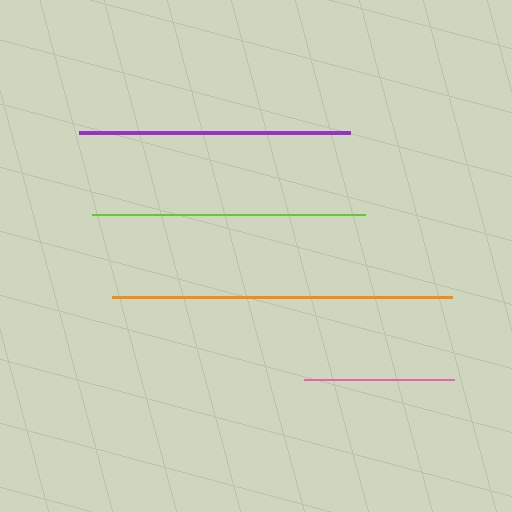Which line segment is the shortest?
The pink line is the shortest at approximately 150 pixels.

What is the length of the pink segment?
The pink segment is approximately 150 pixels long.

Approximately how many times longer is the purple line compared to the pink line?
The purple line is approximately 1.8 times the length of the pink line.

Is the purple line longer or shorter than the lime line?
The lime line is longer than the purple line.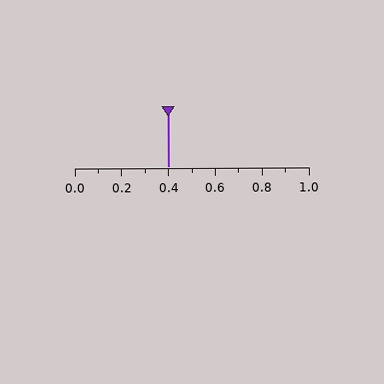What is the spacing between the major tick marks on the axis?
The major ticks are spaced 0.2 apart.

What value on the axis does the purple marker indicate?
The marker indicates approximately 0.4.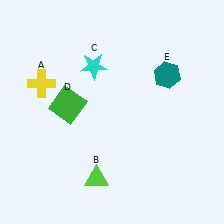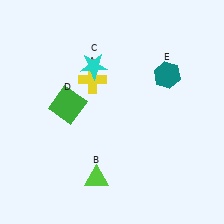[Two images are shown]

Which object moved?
The yellow cross (A) moved right.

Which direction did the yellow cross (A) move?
The yellow cross (A) moved right.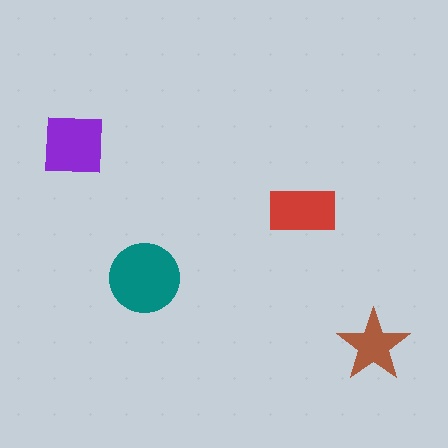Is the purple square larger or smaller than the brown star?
Larger.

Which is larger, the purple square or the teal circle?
The teal circle.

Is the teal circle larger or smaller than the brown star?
Larger.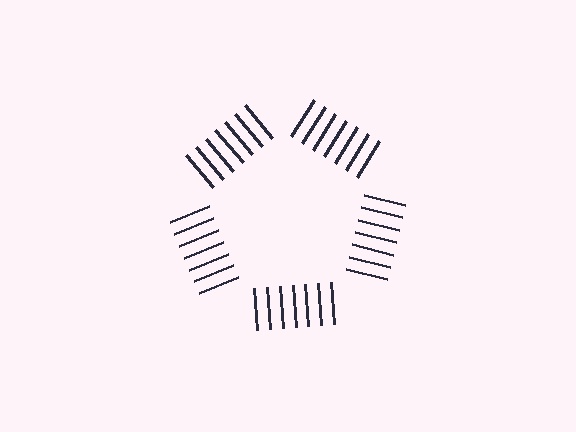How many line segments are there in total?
35 — 7 along each of the 5 edges.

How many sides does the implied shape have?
5 sides — the line-ends trace a pentagon.